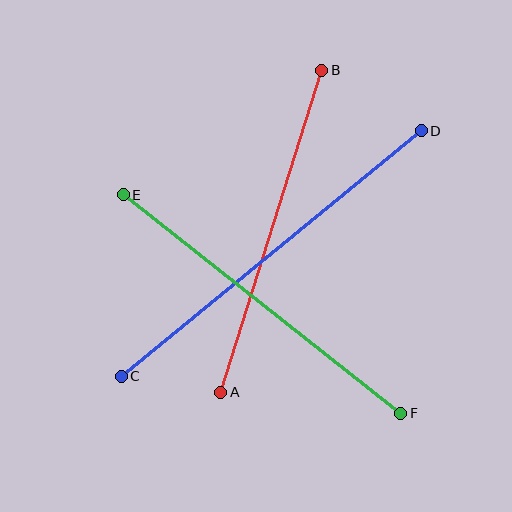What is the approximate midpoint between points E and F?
The midpoint is at approximately (262, 304) pixels.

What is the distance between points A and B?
The distance is approximately 337 pixels.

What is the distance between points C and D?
The distance is approximately 388 pixels.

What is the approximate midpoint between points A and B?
The midpoint is at approximately (271, 231) pixels.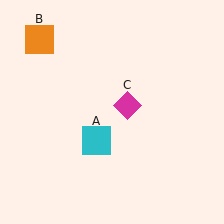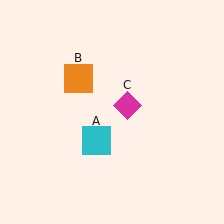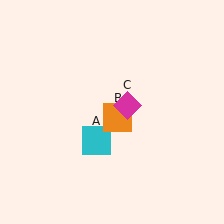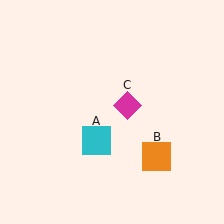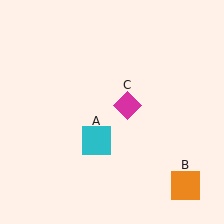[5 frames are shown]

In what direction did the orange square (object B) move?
The orange square (object B) moved down and to the right.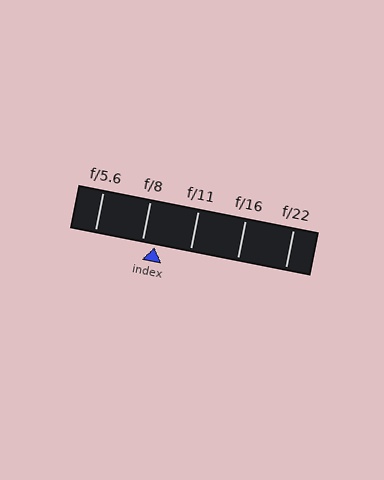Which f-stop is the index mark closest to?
The index mark is closest to f/8.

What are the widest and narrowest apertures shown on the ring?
The widest aperture shown is f/5.6 and the narrowest is f/22.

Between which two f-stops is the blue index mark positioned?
The index mark is between f/8 and f/11.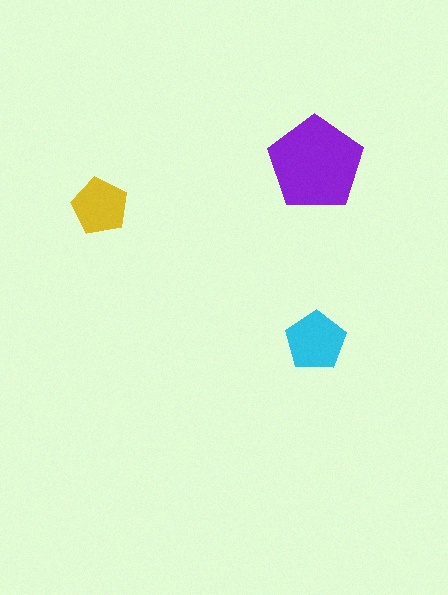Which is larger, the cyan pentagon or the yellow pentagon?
The cyan one.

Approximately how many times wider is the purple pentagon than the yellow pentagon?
About 1.5 times wider.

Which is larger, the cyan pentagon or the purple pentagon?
The purple one.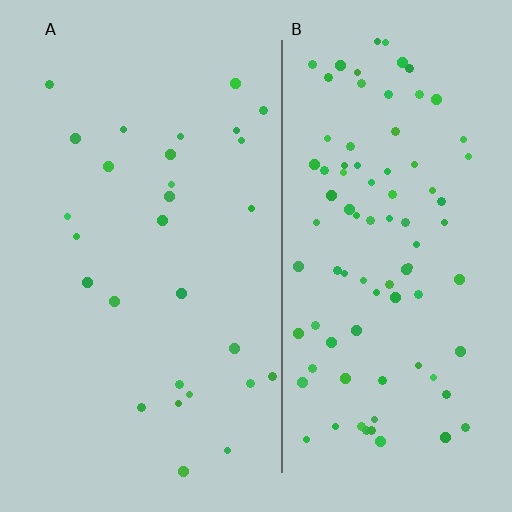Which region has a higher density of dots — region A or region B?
B (the right).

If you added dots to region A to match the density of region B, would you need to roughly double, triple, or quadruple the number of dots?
Approximately triple.